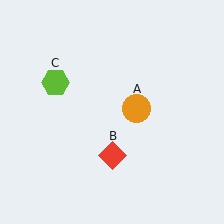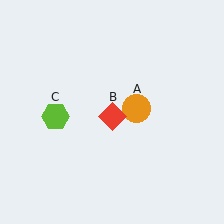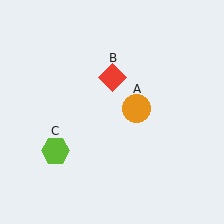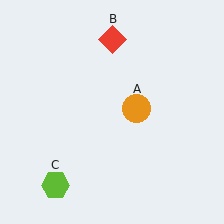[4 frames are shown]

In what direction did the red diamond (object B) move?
The red diamond (object B) moved up.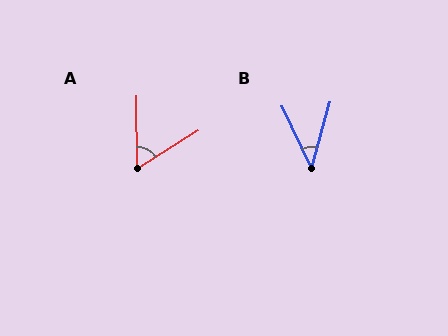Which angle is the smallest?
B, at approximately 41 degrees.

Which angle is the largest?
A, at approximately 59 degrees.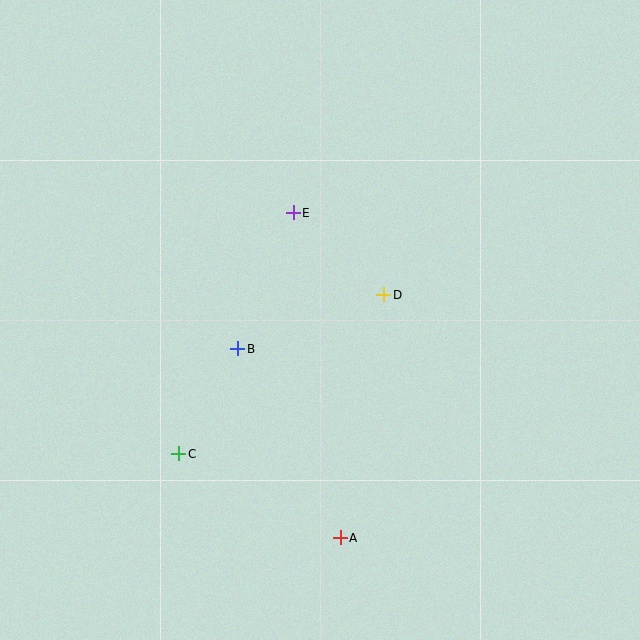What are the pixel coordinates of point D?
Point D is at (384, 295).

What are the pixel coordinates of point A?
Point A is at (340, 538).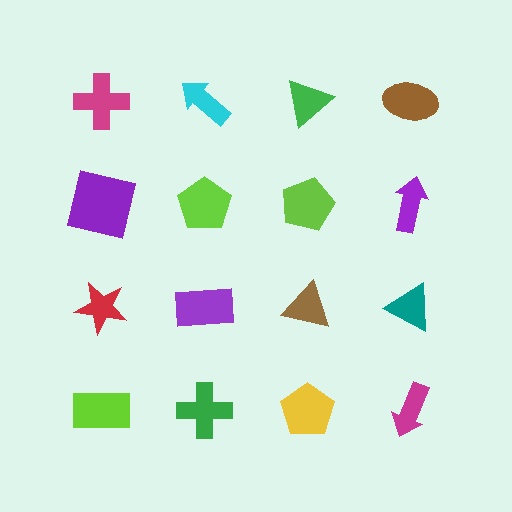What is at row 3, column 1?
A red star.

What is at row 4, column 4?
A magenta arrow.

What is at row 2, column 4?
A purple arrow.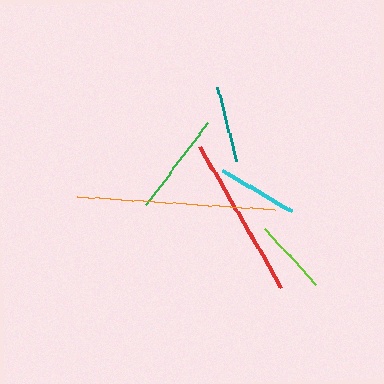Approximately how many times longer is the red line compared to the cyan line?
The red line is approximately 2.0 times the length of the cyan line.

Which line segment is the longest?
The orange line is the longest at approximately 197 pixels.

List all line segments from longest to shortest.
From longest to shortest: orange, red, green, cyan, teal, lime.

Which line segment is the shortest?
The lime line is the shortest at approximately 76 pixels.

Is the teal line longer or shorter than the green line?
The green line is longer than the teal line.